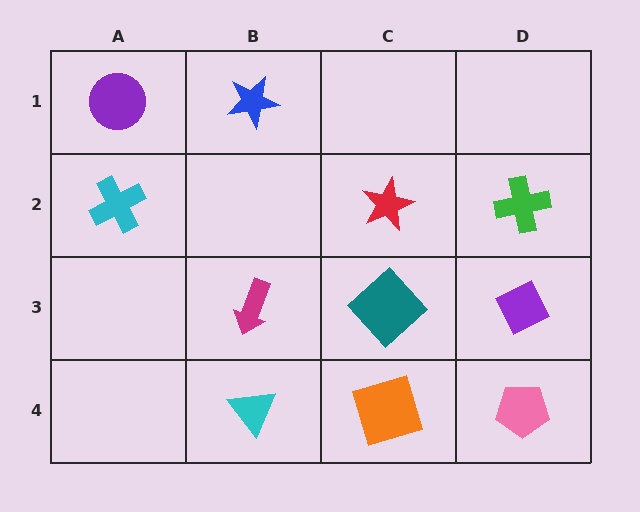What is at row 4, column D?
A pink pentagon.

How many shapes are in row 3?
3 shapes.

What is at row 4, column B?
A cyan triangle.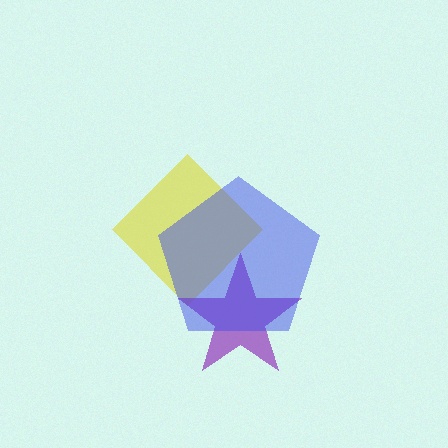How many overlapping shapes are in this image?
There are 3 overlapping shapes in the image.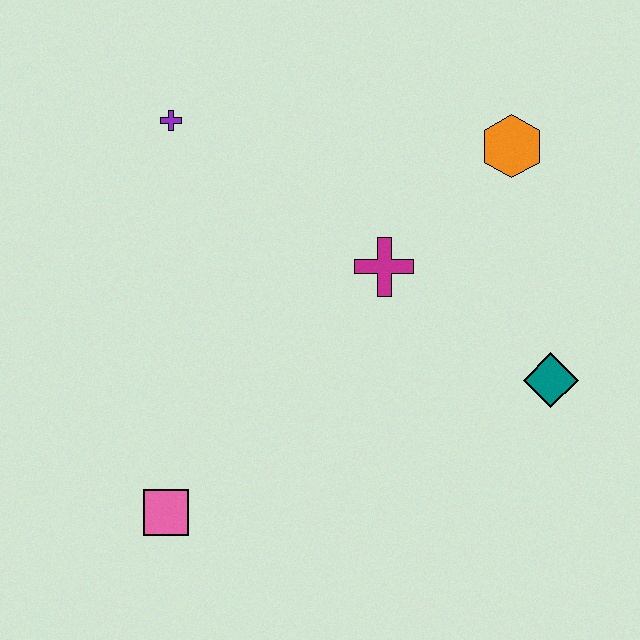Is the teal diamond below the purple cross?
Yes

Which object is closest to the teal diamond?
The magenta cross is closest to the teal diamond.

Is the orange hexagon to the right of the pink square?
Yes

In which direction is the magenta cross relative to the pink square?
The magenta cross is above the pink square.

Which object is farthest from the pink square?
The orange hexagon is farthest from the pink square.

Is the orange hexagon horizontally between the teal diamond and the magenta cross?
Yes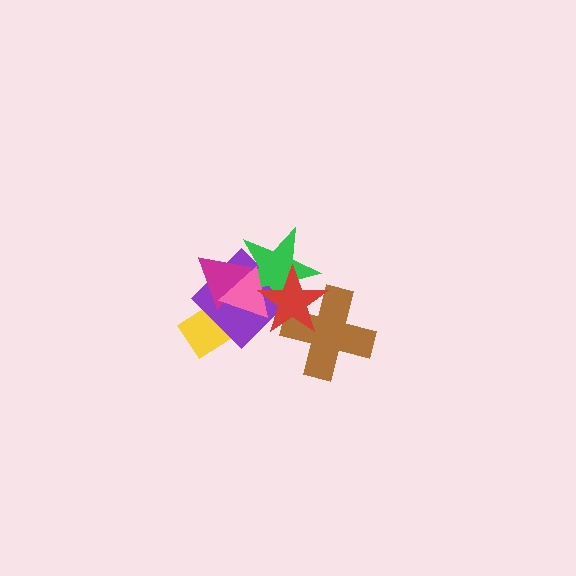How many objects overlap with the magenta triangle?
3 objects overlap with the magenta triangle.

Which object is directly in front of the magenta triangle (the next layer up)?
The green star is directly in front of the magenta triangle.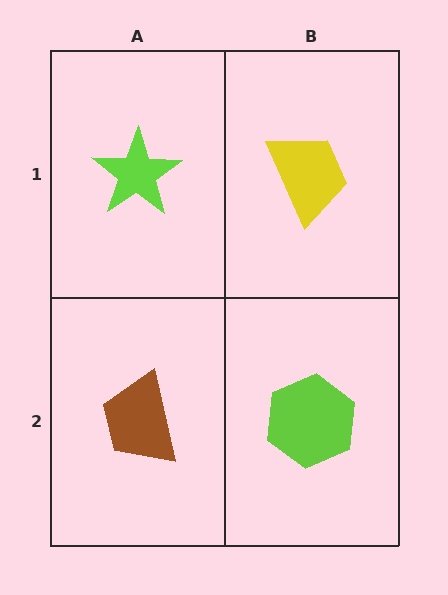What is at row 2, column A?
A brown trapezoid.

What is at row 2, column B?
A lime hexagon.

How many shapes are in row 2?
2 shapes.